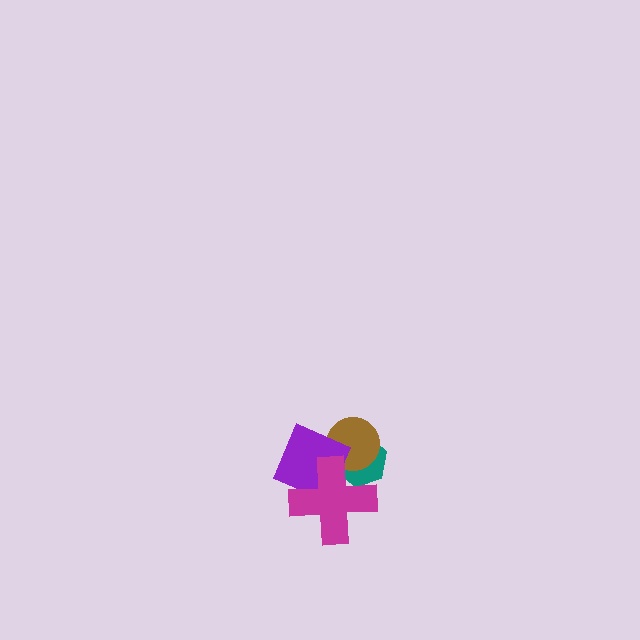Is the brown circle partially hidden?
Yes, it is partially covered by another shape.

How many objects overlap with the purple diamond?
3 objects overlap with the purple diamond.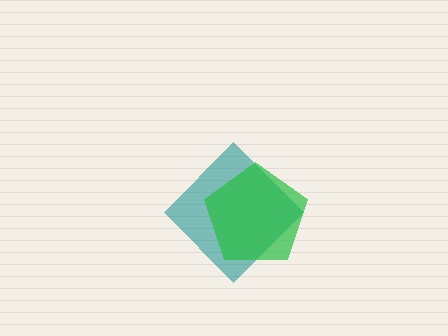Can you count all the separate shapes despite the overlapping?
Yes, there are 2 separate shapes.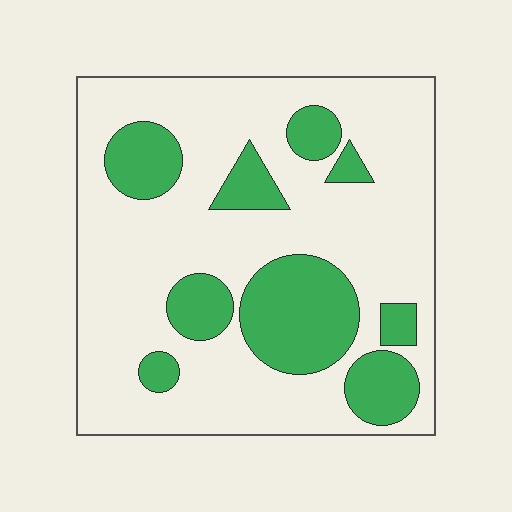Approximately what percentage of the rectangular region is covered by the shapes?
Approximately 25%.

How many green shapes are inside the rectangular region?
9.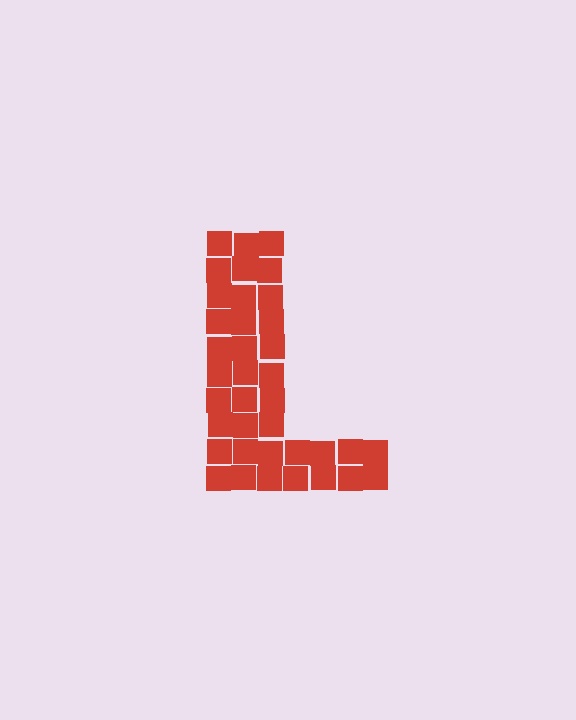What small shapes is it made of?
It is made of small squares.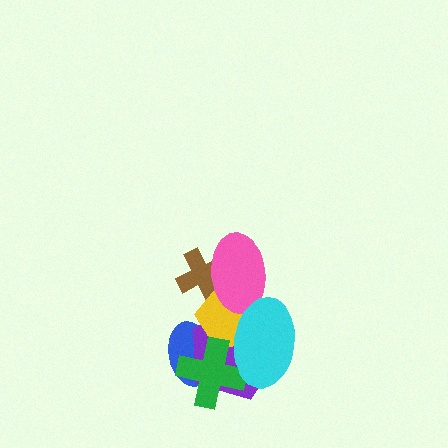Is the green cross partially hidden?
Yes, it is partially covered by another shape.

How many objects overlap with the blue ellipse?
3 objects overlap with the blue ellipse.